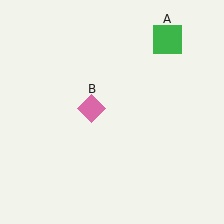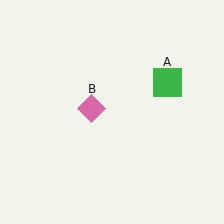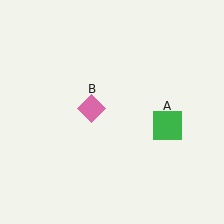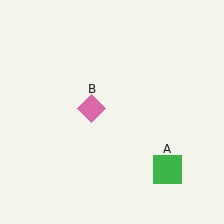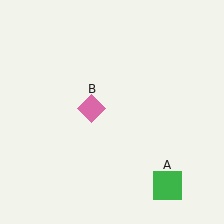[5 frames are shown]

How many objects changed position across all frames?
1 object changed position: green square (object A).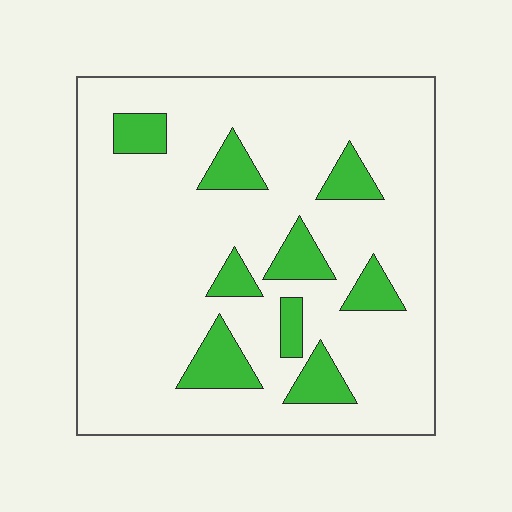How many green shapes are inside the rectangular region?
9.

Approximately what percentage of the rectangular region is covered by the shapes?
Approximately 15%.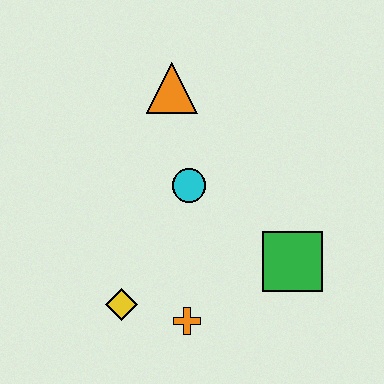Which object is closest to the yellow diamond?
The orange cross is closest to the yellow diamond.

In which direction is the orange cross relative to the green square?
The orange cross is to the left of the green square.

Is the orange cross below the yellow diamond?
Yes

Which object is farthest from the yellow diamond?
The orange triangle is farthest from the yellow diamond.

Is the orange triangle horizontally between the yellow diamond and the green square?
Yes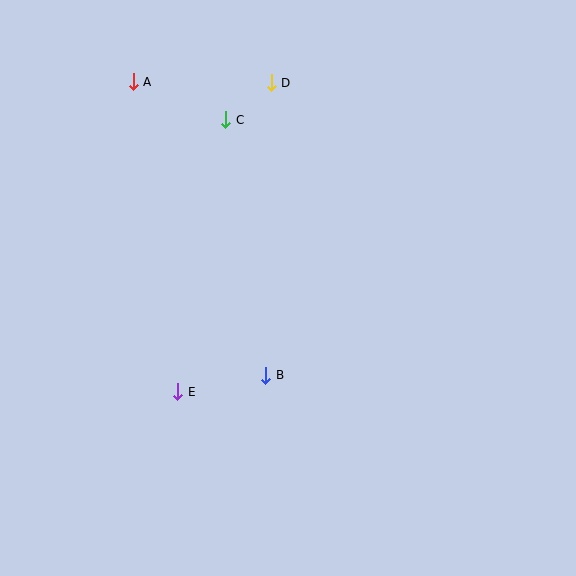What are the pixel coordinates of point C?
Point C is at (226, 120).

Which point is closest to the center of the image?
Point B at (266, 375) is closest to the center.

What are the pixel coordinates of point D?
Point D is at (271, 83).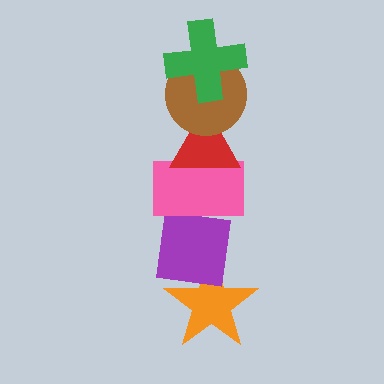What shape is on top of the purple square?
The pink rectangle is on top of the purple square.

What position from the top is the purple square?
The purple square is 5th from the top.